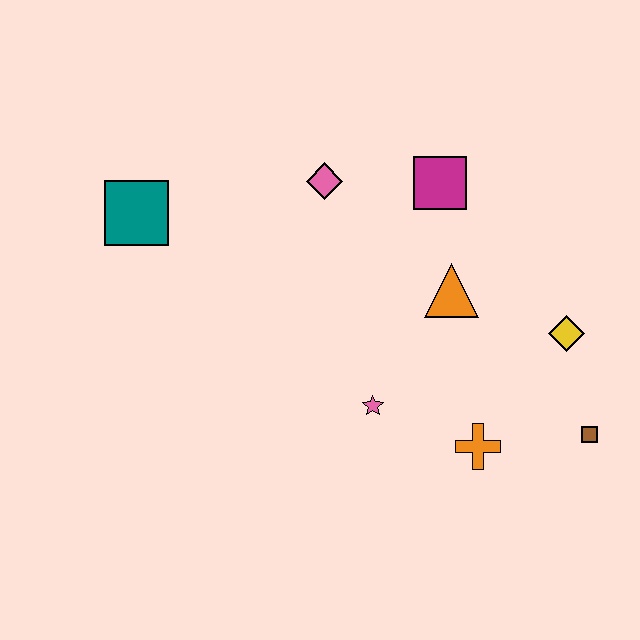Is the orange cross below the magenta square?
Yes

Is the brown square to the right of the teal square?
Yes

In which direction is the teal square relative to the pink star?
The teal square is to the left of the pink star.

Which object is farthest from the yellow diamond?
The teal square is farthest from the yellow diamond.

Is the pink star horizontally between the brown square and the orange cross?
No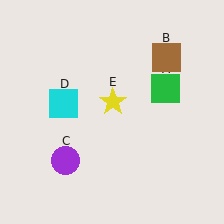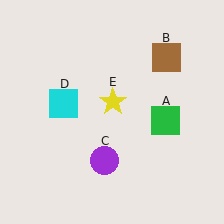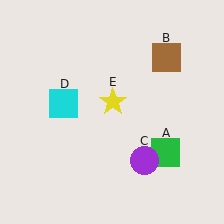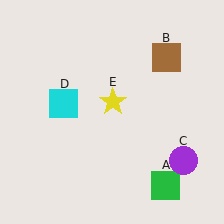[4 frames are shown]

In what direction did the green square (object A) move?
The green square (object A) moved down.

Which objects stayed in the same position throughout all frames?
Brown square (object B) and cyan square (object D) and yellow star (object E) remained stationary.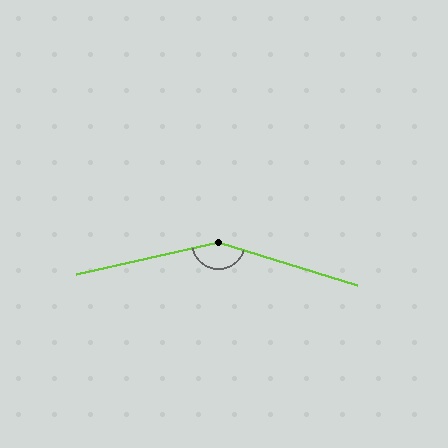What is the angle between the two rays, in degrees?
Approximately 150 degrees.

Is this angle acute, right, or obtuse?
It is obtuse.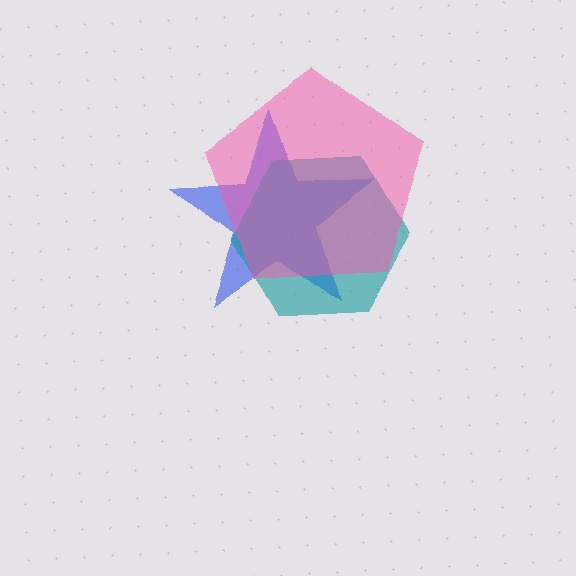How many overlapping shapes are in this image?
There are 3 overlapping shapes in the image.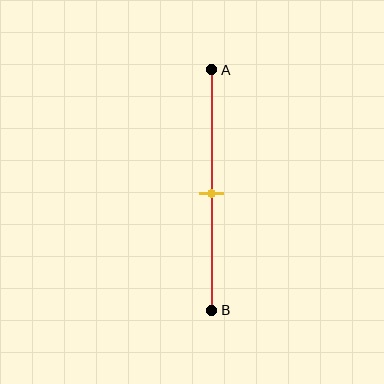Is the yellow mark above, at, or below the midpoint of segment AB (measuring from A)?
The yellow mark is approximately at the midpoint of segment AB.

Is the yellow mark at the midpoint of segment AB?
Yes, the mark is approximately at the midpoint.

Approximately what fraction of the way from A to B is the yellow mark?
The yellow mark is approximately 50% of the way from A to B.